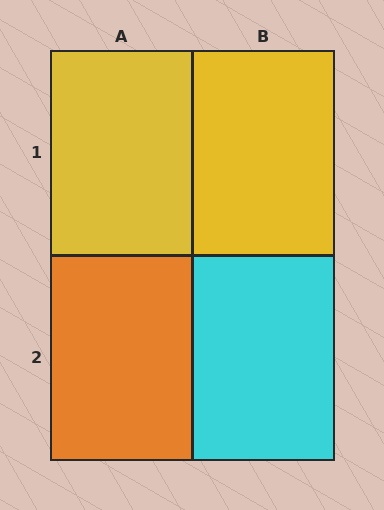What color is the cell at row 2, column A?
Orange.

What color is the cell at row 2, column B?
Cyan.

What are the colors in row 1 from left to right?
Yellow, yellow.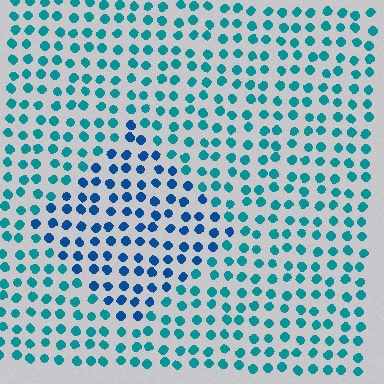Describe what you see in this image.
The image is filled with small teal elements in a uniform arrangement. A diamond-shaped region is visible where the elements are tinted to a slightly different hue, forming a subtle color boundary.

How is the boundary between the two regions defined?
The boundary is defined purely by a slight shift in hue (about 30 degrees). Spacing, size, and orientation are identical on both sides.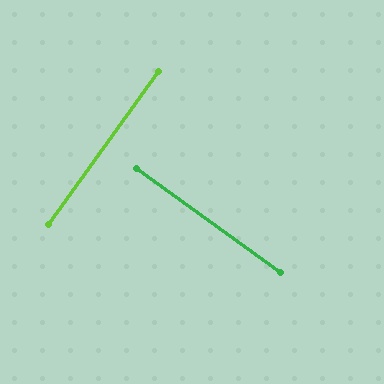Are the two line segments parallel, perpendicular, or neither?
Perpendicular — they meet at approximately 90°.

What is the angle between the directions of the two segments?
Approximately 90 degrees.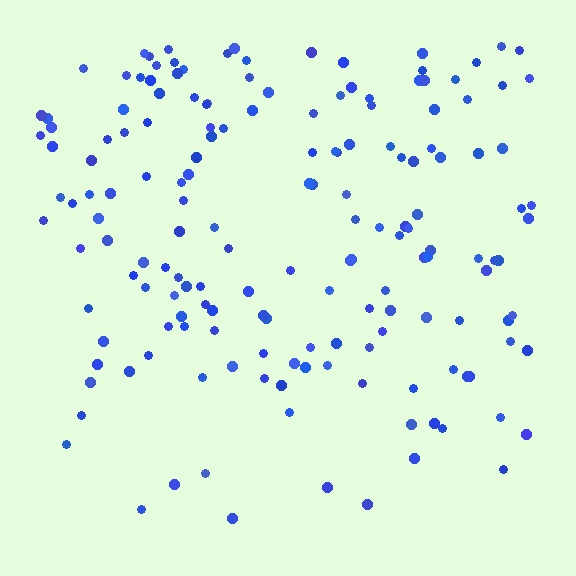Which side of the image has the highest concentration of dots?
The top.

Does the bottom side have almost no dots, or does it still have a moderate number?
Still a moderate number, just noticeably fewer than the top.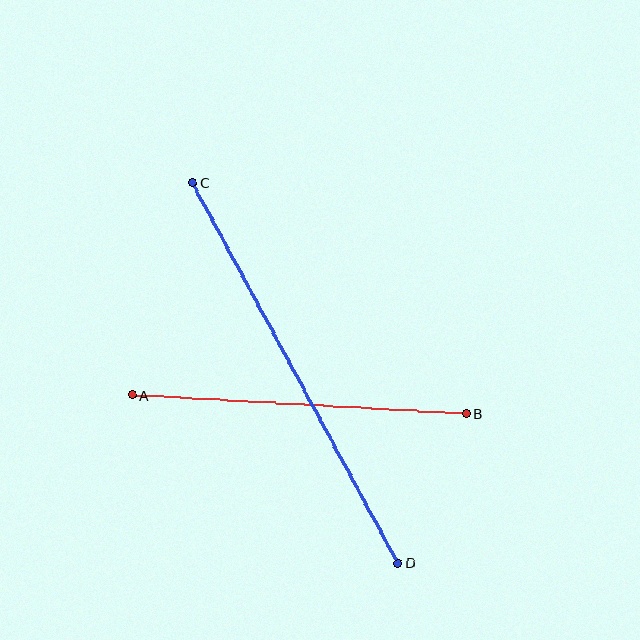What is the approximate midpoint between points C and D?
The midpoint is at approximately (295, 373) pixels.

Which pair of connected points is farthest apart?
Points C and D are farthest apart.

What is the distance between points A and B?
The distance is approximately 334 pixels.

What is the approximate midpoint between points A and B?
The midpoint is at approximately (299, 404) pixels.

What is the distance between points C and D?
The distance is approximately 433 pixels.